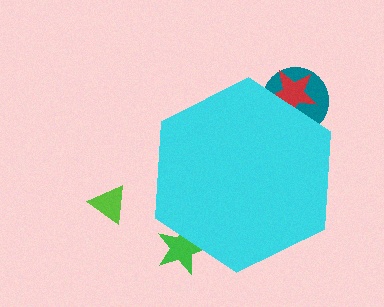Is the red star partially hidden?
Yes, the red star is partially hidden behind the cyan hexagon.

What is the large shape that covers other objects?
A cyan hexagon.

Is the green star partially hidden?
Yes, the green star is partially hidden behind the cyan hexagon.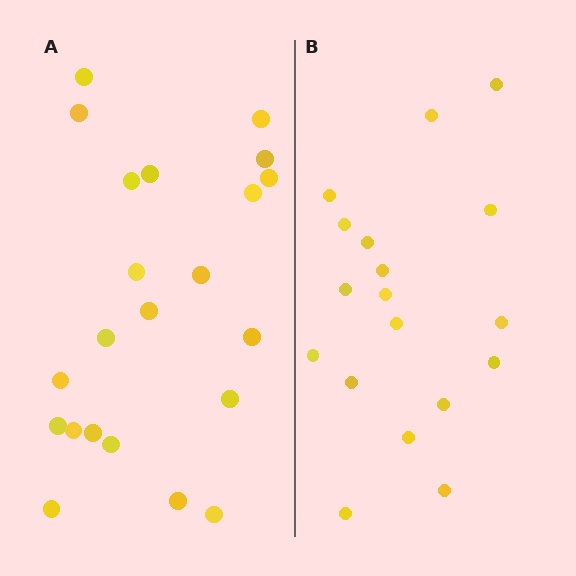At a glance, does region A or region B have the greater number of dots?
Region A (the left region) has more dots.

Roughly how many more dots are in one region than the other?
Region A has about 4 more dots than region B.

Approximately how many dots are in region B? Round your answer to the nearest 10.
About 20 dots. (The exact count is 18, which rounds to 20.)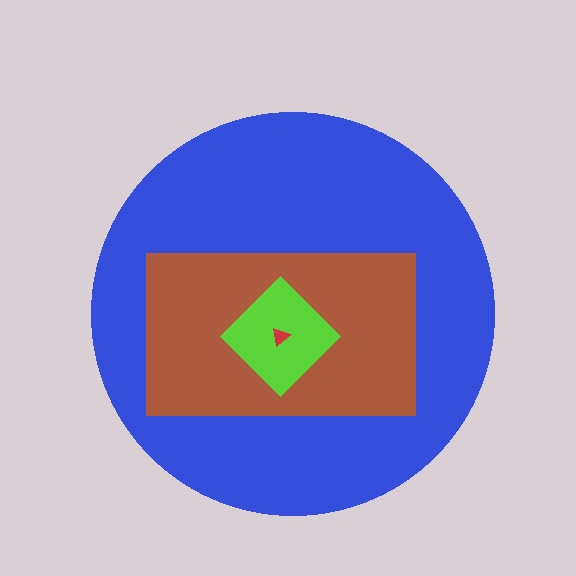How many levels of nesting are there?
4.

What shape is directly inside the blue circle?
The brown rectangle.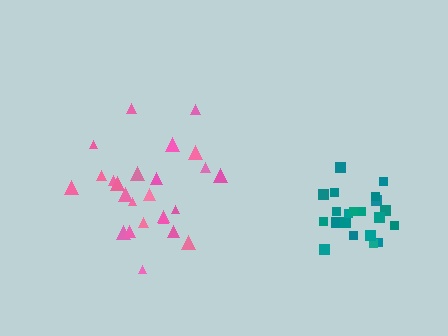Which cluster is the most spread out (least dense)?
Pink.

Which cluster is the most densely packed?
Teal.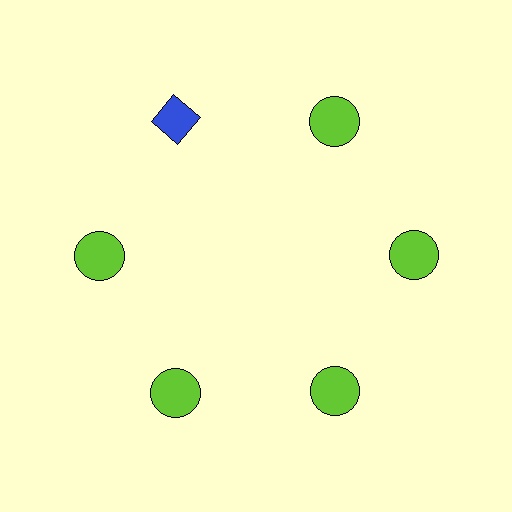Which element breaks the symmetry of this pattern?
The blue diamond at roughly the 11 o'clock position breaks the symmetry. All other shapes are lime circles.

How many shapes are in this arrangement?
There are 6 shapes arranged in a ring pattern.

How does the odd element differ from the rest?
It differs in both color (blue instead of lime) and shape (diamond instead of circle).